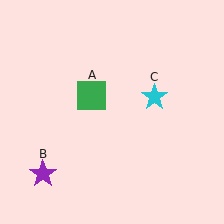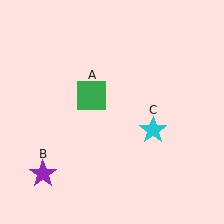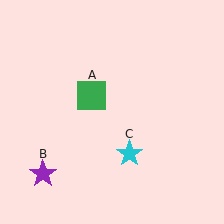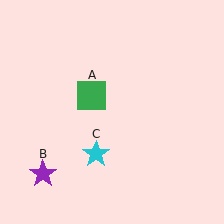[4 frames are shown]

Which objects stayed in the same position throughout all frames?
Green square (object A) and purple star (object B) remained stationary.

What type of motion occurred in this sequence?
The cyan star (object C) rotated clockwise around the center of the scene.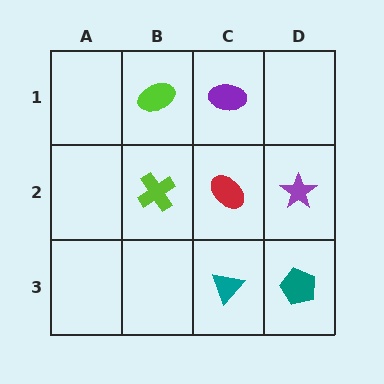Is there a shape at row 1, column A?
No, that cell is empty.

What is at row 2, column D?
A purple star.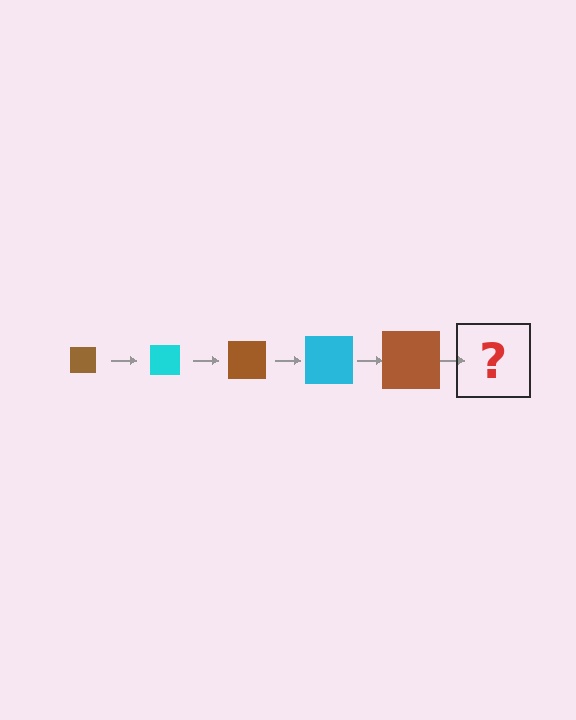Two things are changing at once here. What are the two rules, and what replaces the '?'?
The two rules are that the square grows larger each step and the color cycles through brown and cyan. The '?' should be a cyan square, larger than the previous one.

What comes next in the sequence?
The next element should be a cyan square, larger than the previous one.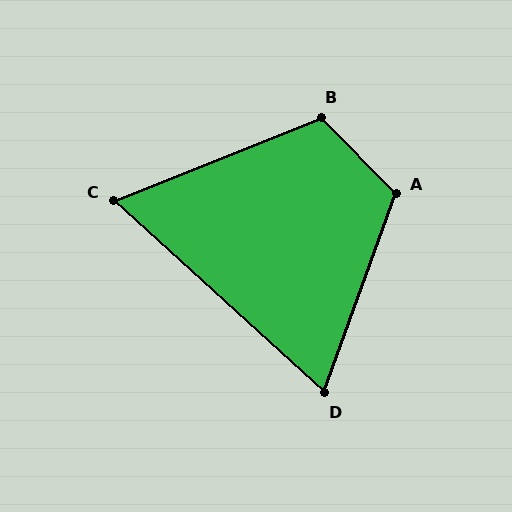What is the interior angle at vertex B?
Approximately 113 degrees (obtuse).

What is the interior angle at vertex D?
Approximately 67 degrees (acute).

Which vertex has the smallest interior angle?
C, at approximately 64 degrees.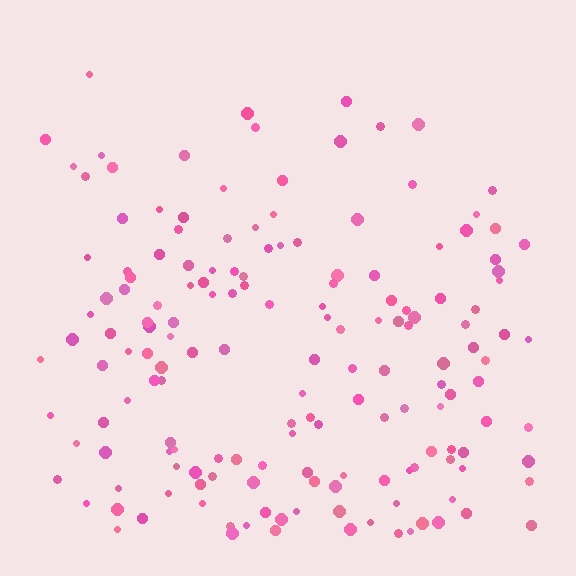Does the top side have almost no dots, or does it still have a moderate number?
Still a moderate number, just noticeably fewer than the bottom.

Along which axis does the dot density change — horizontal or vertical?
Vertical.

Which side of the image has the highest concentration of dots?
The bottom.